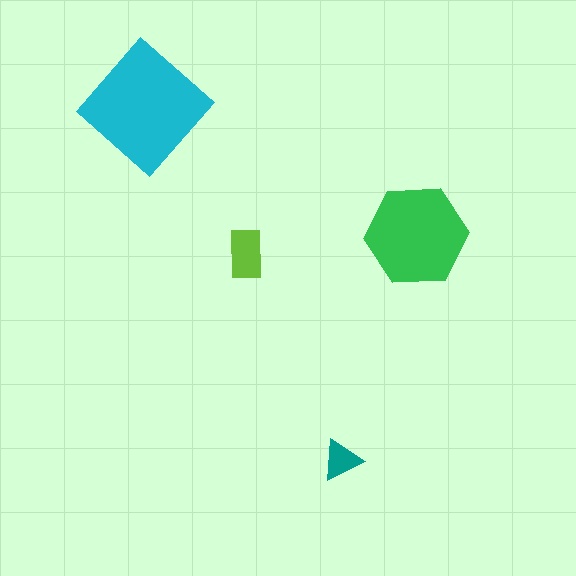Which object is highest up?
The cyan diamond is topmost.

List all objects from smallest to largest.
The teal triangle, the lime rectangle, the green hexagon, the cyan diamond.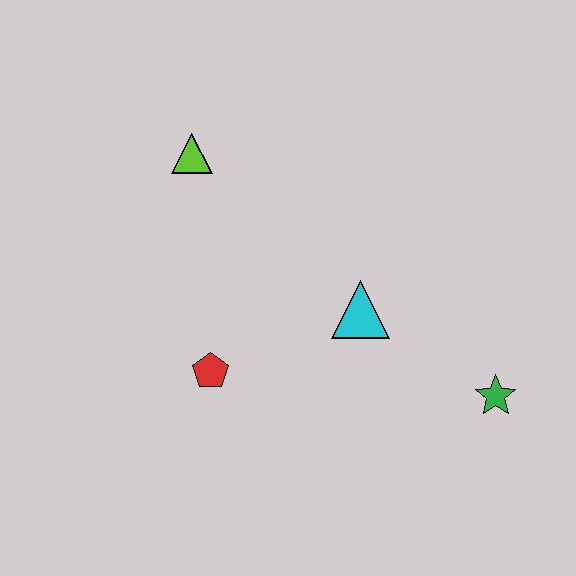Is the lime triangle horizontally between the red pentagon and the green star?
No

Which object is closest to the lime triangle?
The red pentagon is closest to the lime triangle.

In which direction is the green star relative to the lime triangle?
The green star is to the right of the lime triangle.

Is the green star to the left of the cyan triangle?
No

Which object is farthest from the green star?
The lime triangle is farthest from the green star.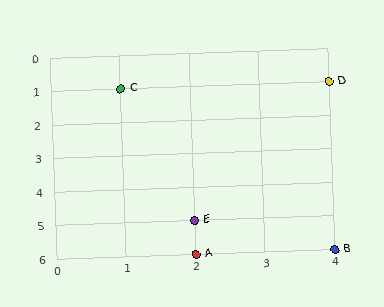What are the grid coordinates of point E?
Point E is at grid coordinates (2, 5).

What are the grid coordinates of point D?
Point D is at grid coordinates (4, 1).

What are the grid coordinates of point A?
Point A is at grid coordinates (2, 6).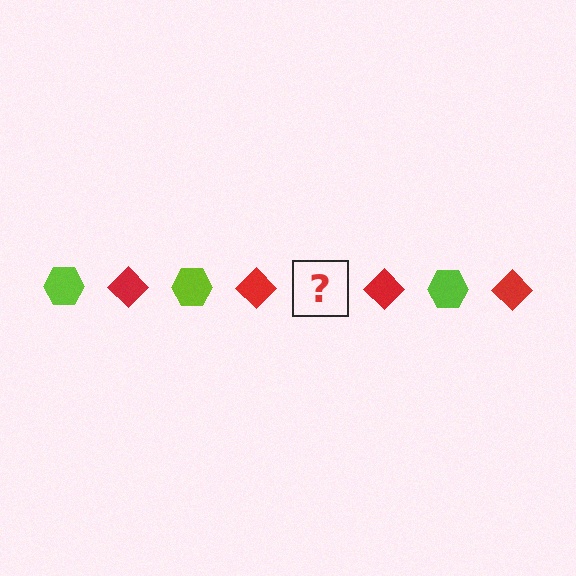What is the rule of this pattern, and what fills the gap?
The rule is that the pattern alternates between lime hexagon and red diamond. The gap should be filled with a lime hexagon.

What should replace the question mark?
The question mark should be replaced with a lime hexagon.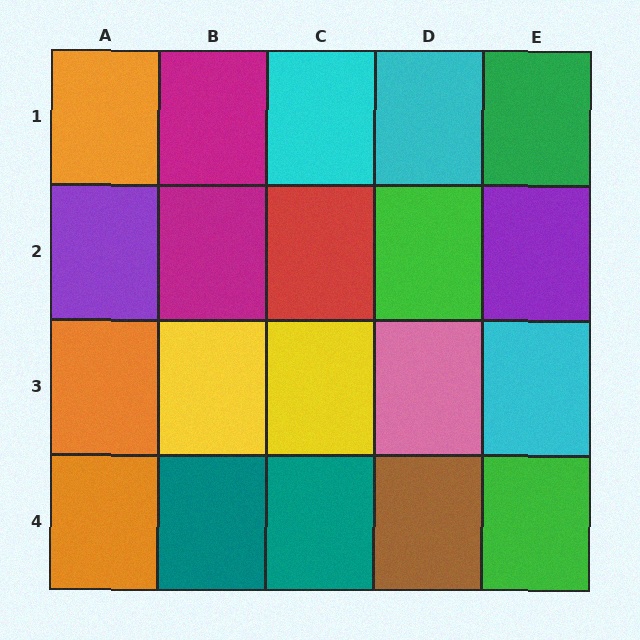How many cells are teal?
2 cells are teal.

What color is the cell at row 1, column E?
Green.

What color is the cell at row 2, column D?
Green.